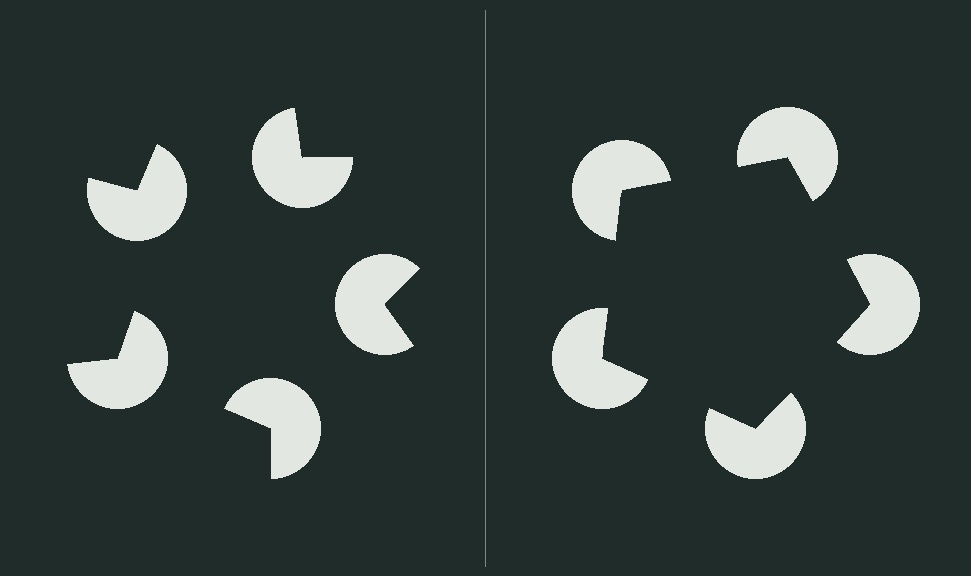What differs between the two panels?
The pac-man discs are positioned identically on both sides; only the wedge orientations differ. On the right they align to a pentagon; on the left they are misaligned.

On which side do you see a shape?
An illusory pentagon appears on the right side. On the left side the wedge cuts are rotated, so no coherent shape forms.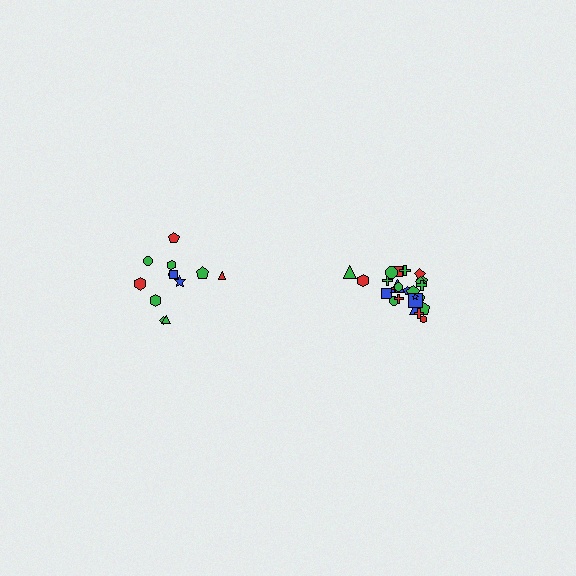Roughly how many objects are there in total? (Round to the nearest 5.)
Roughly 35 objects in total.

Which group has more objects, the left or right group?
The right group.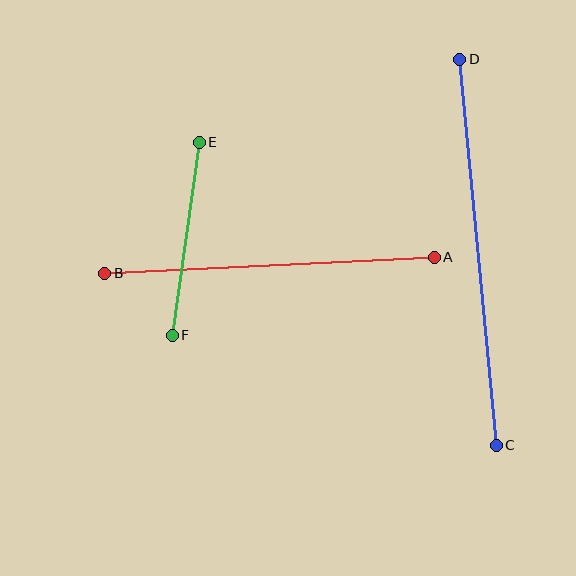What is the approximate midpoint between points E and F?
The midpoint is at approximately (186, 239) pixels.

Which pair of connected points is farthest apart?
Points C and D are farthest apart.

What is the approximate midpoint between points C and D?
The midpoint is at approximately (478, 252) pixels.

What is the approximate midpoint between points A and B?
The midpoint is at approximately (270, 265) pixels.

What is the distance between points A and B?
The distance is approximately 330 pixels.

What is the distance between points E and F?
The distance is approximately 195 pixels.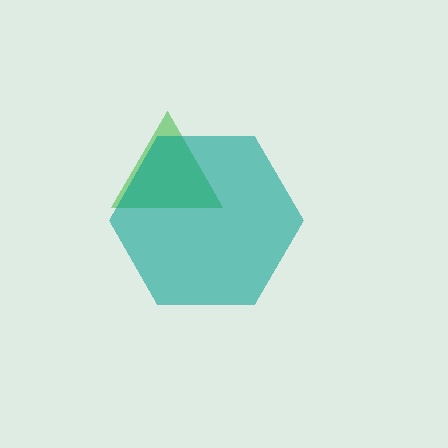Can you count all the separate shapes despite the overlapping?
Yes, there are 2 separate shapes.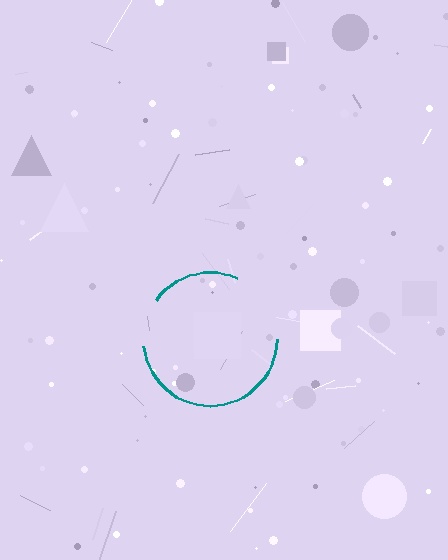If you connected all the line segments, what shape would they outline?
They would outline a circle.